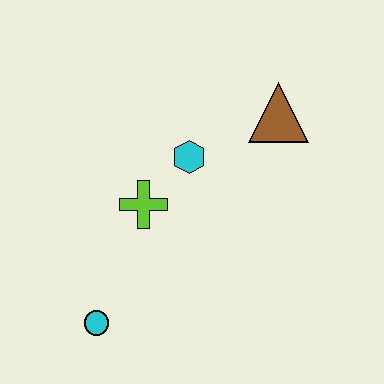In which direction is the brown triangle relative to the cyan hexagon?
The brown triangle is to the right of the cyan hexagon.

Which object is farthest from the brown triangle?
The cyan circle is farthest from the brown triangle.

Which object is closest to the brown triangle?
The cyan hexagon is closest to the brown triangle.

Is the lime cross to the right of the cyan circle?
Yes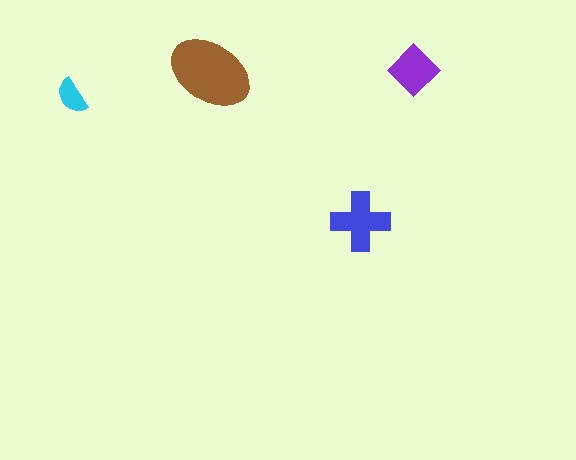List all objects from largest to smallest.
The brown ellipse, the blue cross, the purple diamond, the cyan semicircle.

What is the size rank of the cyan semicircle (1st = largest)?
4th.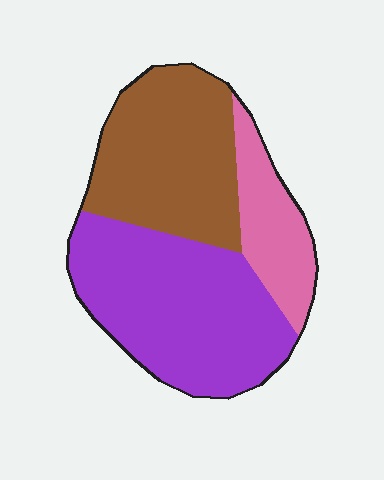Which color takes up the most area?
Purple, at roughly 45%.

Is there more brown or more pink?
Brown.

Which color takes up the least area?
Pink, at roughly 15%.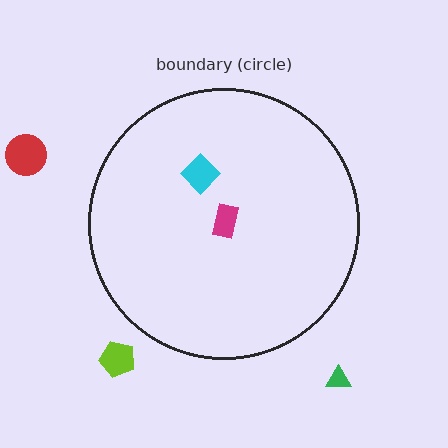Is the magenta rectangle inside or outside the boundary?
Inside.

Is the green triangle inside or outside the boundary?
Outside.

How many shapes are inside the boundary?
2 inside, 3 outside.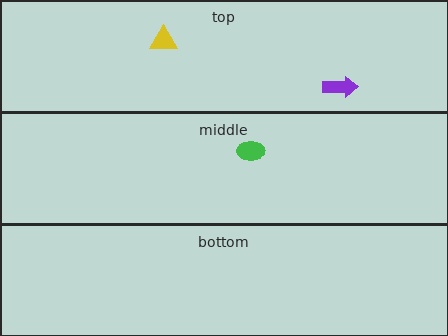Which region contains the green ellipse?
The middle region.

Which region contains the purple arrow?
The top region.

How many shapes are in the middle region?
1.